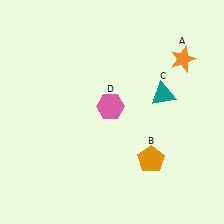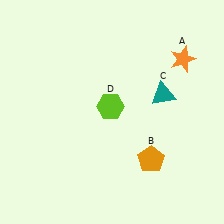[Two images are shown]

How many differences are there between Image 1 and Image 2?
There is 1 difference between the two images.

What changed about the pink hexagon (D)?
In Image 1, D is pink. In Image 2, it changed to lime.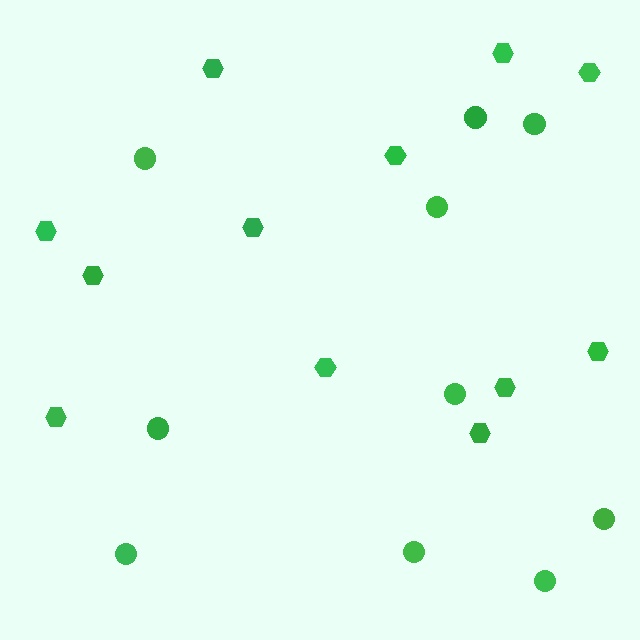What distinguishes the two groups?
There are 2 groups: one group of hexagons (12) and one group of circles (10).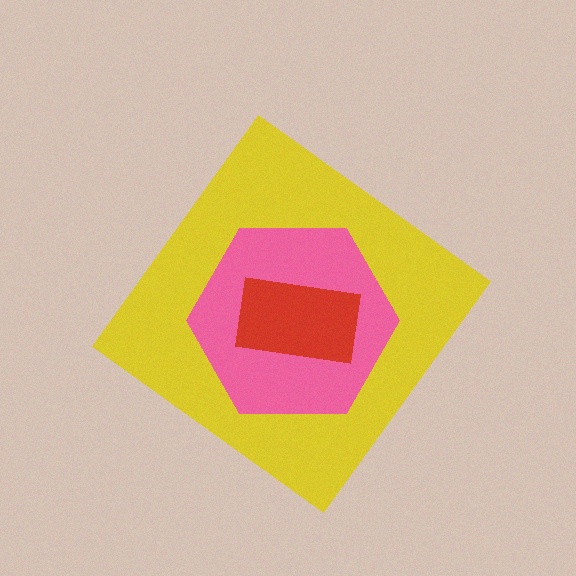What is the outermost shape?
The yellow diamond.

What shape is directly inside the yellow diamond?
The pink hexagon.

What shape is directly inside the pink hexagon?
The red rectangle.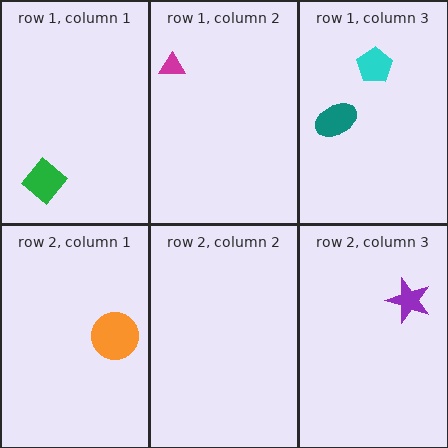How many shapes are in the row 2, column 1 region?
1.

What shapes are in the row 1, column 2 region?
The magenta triangle.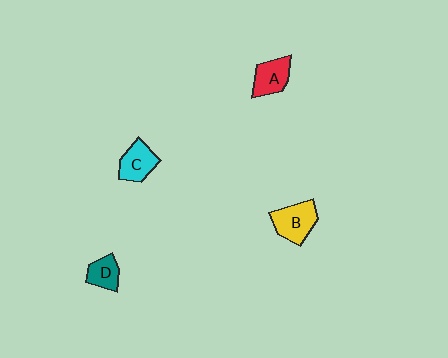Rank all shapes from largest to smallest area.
From largest to smallest: B (yellow), C (cyan), A (red), D (teal).